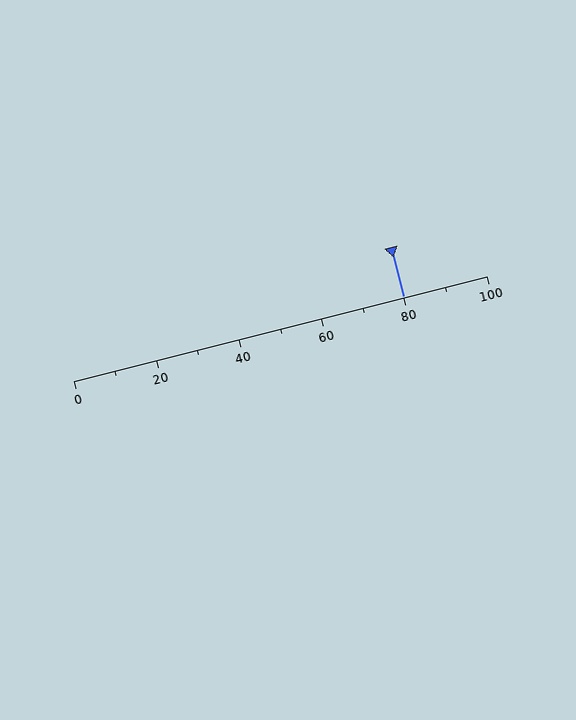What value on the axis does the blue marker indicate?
The marker indicates approximately 80.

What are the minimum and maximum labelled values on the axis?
The axis runs from 0 to 100.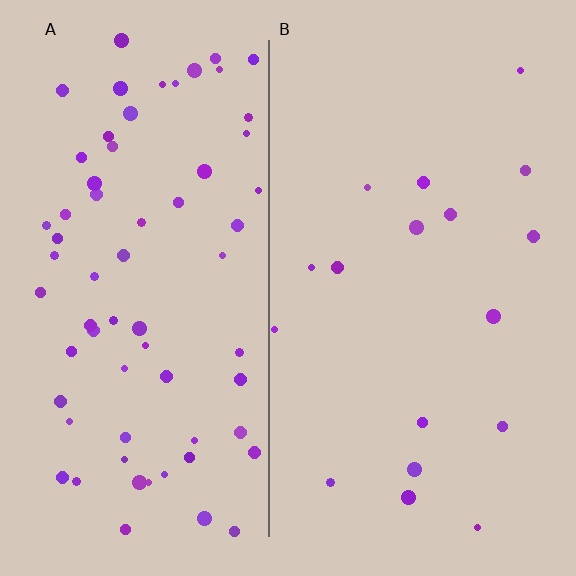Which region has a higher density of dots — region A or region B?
A (the left).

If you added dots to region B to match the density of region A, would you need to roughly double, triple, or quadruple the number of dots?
Approximately quadruple.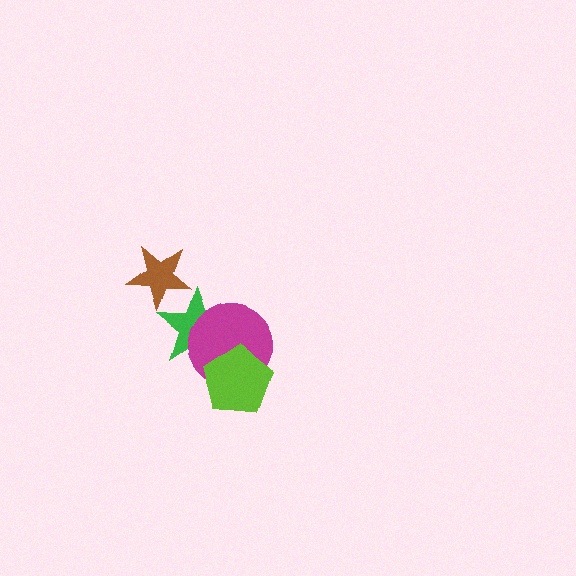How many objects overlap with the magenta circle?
2 objects overlap with the magenta circle.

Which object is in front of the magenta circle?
The lime pentagon is in front of the magenta circle.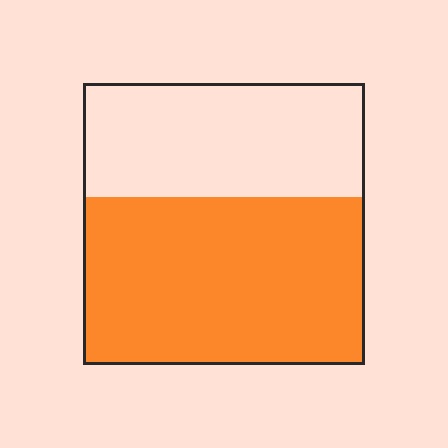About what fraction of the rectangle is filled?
About three fifths (3/5).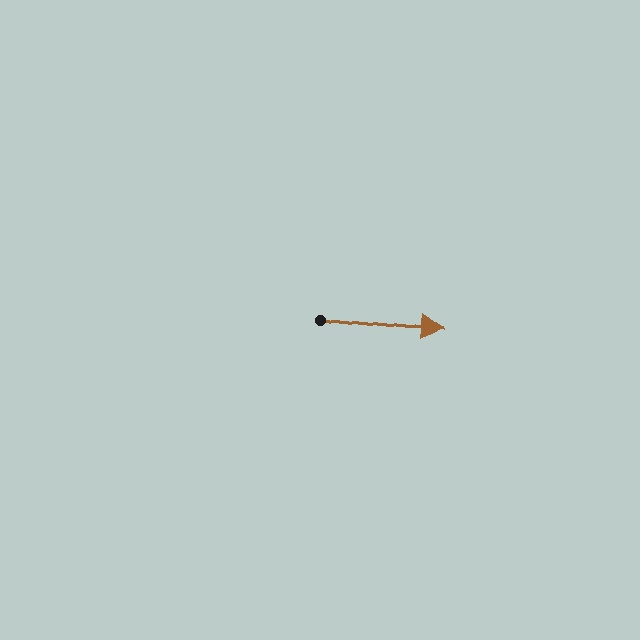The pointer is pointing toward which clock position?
Roughly 3 o'clock.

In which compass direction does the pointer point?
East.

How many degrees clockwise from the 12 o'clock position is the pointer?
Approximately 96 degrees.